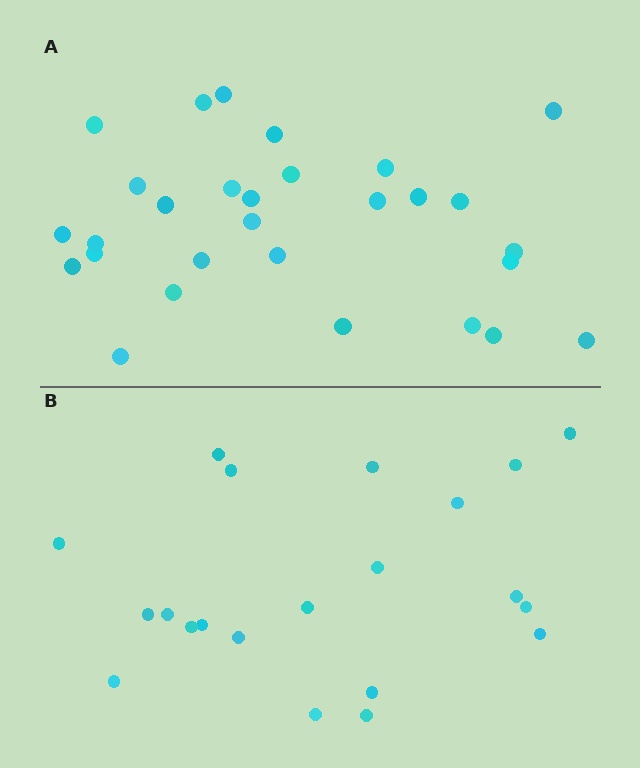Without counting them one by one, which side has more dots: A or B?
Region A (the top region) has more dots.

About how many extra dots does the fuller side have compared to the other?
Region A has roughly 8 or so more dots than region B.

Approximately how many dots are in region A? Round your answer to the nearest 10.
About 30 dots. (The exact count is 29, which rounds to 30.)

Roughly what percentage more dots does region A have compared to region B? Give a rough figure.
About 40% more.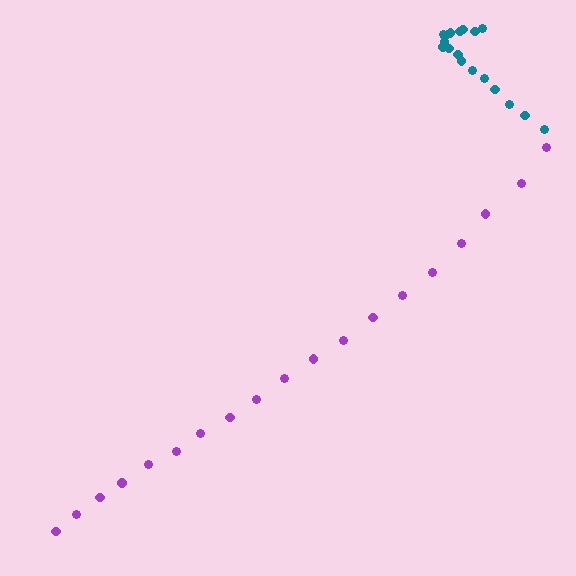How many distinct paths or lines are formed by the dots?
There are 2 distinct paths.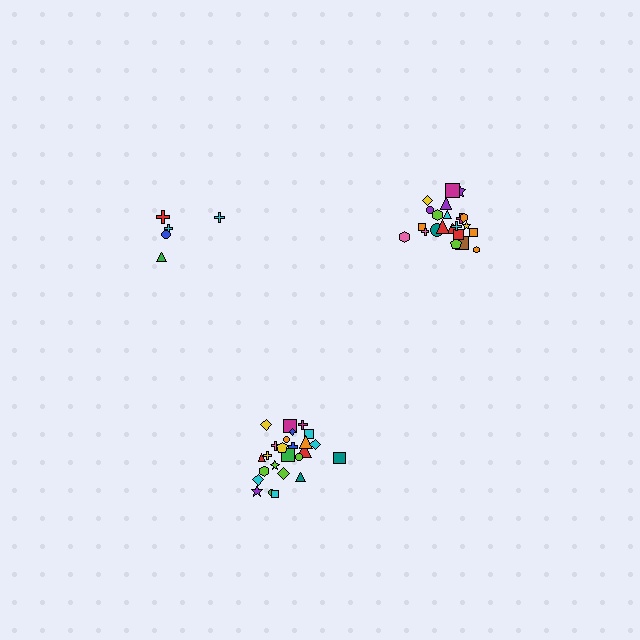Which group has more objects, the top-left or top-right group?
The top-right group.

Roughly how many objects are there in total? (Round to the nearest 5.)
Roughly 50 objects in total.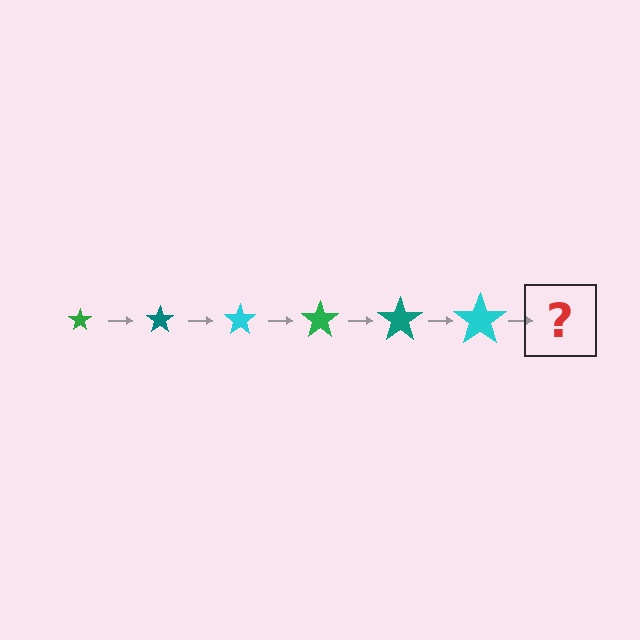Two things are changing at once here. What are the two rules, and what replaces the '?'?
The two rules are that the star grows larger each step and the color cycles through green, teal, and cyan. The '?' should be a green star, larger than the previous one.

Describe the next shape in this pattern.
It should be a green star, larger than the previous one.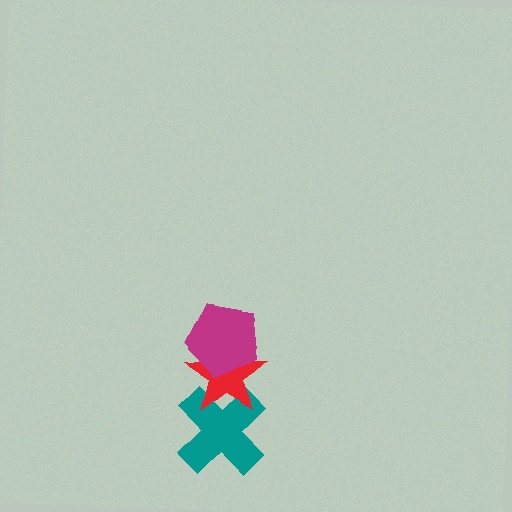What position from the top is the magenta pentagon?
The magenta pentagon is 1st from the top.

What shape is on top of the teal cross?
The red star is on top of the teal cross.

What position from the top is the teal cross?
The teal cross is 3rd from the top.